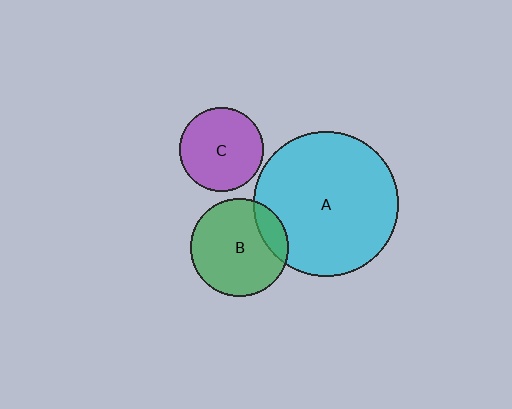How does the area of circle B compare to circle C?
Approximately 1.4 times.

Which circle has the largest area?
Circle A (cyan).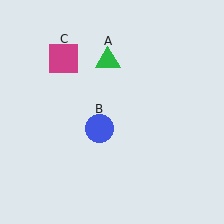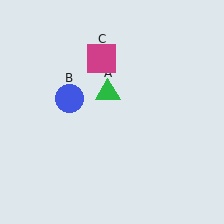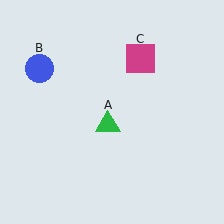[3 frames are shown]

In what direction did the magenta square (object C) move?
The magenta square (object C) moved right.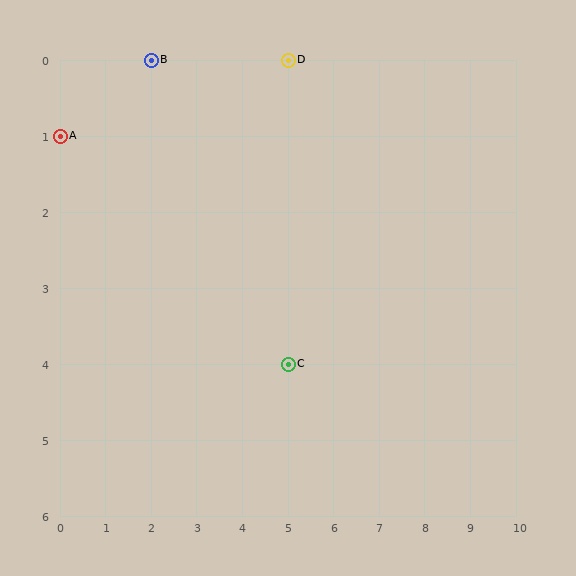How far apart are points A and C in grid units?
Points A and C are 5 columns and 3 rows apart (about 5.8 grid units diagonally).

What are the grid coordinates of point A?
Point A is at grid coordinates (0, 1).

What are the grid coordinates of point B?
Point B is at grid coordinates (2, 0).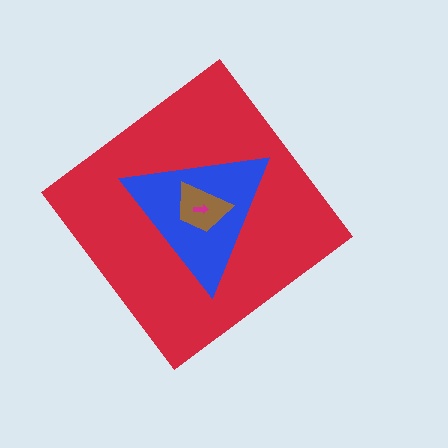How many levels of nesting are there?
4.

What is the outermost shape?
The red diamond.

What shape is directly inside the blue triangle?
The brown trapezoid.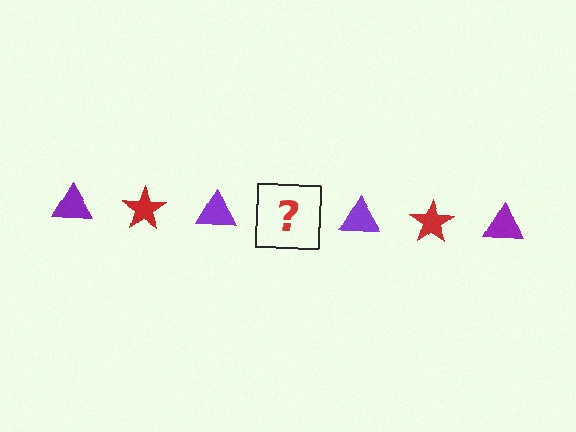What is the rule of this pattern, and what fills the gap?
The rule is that the pattern alternates between purple triangle and red star. The gap should be filled with a red star.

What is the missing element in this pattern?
The missing element is a red star.